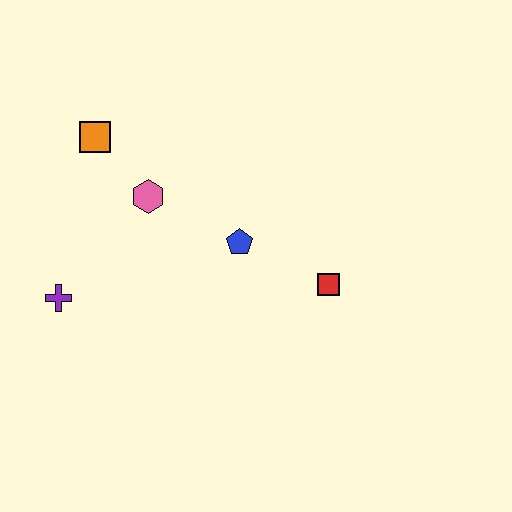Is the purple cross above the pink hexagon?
No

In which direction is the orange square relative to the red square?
The orange square is to the left of the red square.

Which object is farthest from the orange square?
The red square is farthest from the orange square.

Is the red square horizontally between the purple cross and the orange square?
No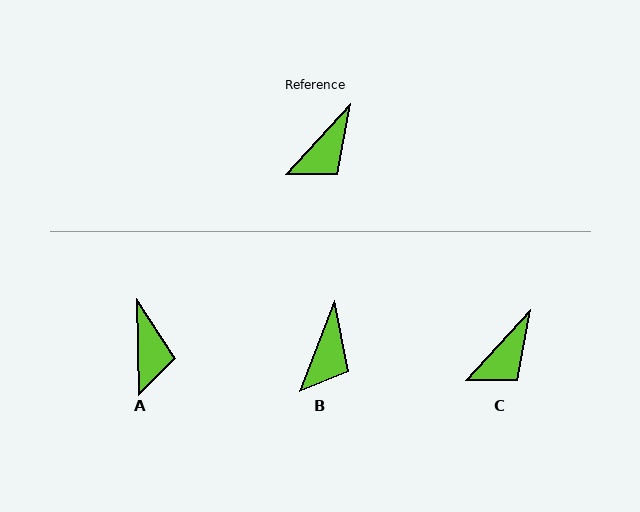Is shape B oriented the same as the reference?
No, it is off by about 21 degrees.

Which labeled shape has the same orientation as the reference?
C.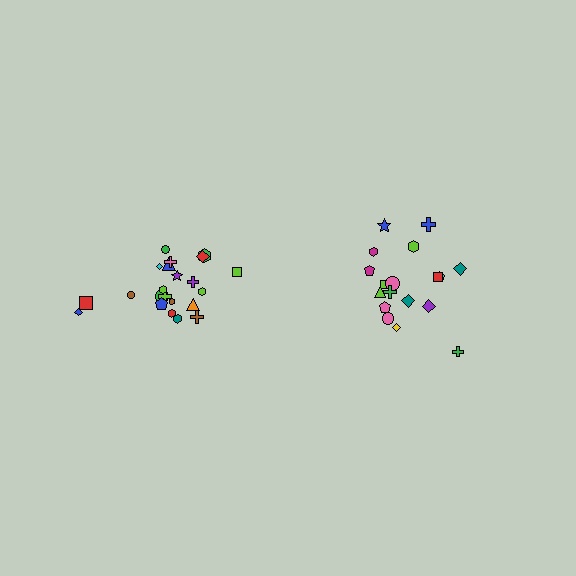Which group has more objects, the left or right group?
The left group.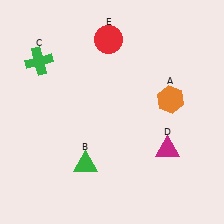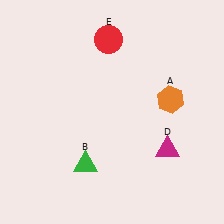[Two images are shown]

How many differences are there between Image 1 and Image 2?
There is 1 difference between the two images.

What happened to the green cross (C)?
The green cross (C) was removed in Image 2. It was in the top-left area of Image 1.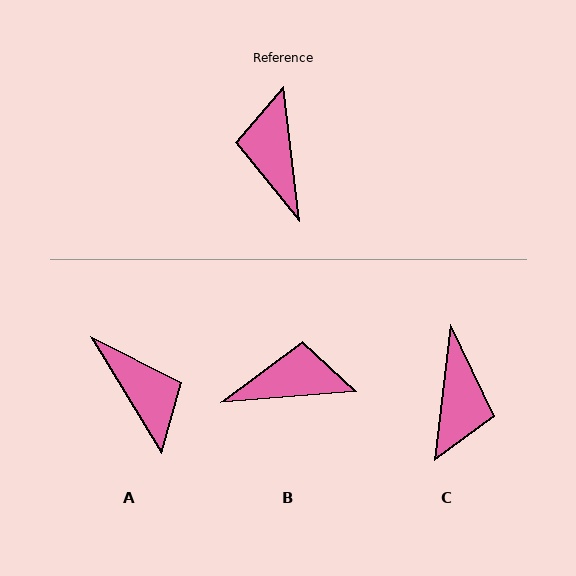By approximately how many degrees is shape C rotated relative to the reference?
Approximately 167 degrees counter-clockwise.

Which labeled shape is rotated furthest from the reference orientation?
C, about 167 degrees away.